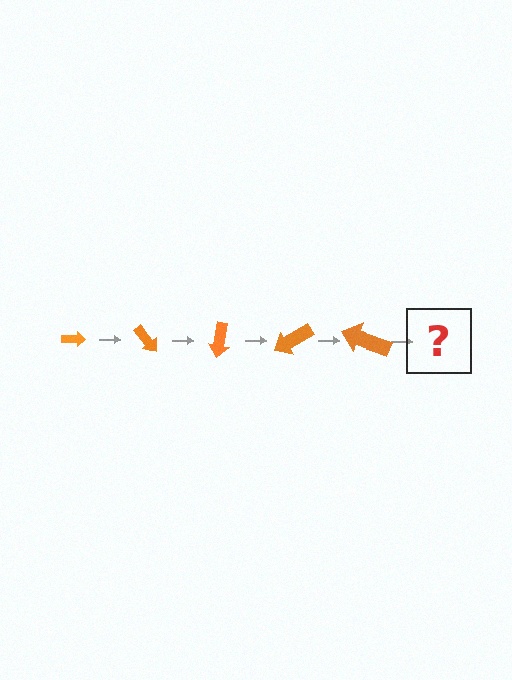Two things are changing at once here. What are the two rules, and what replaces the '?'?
The two rules are that the arrow grows larger each step and it rotates 50 degrees each step. The '?' should be an arrow, larger than the previous one and rotated 250 degrees from the start.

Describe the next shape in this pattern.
It should be an arrow, larger than the previous one and rotated 250 degrees from the start.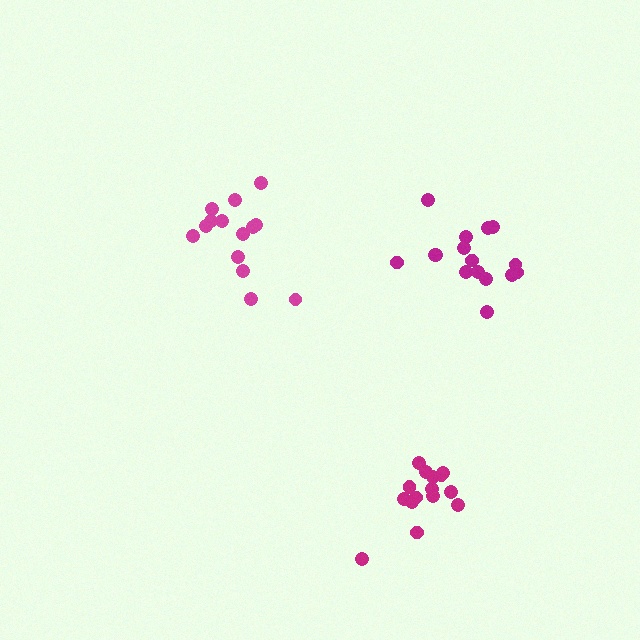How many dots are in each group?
Group 1: 16 dots, Group 2: 14 dots, Group 3: 15 dots (45 total).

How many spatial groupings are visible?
There are 3 spatial groupings.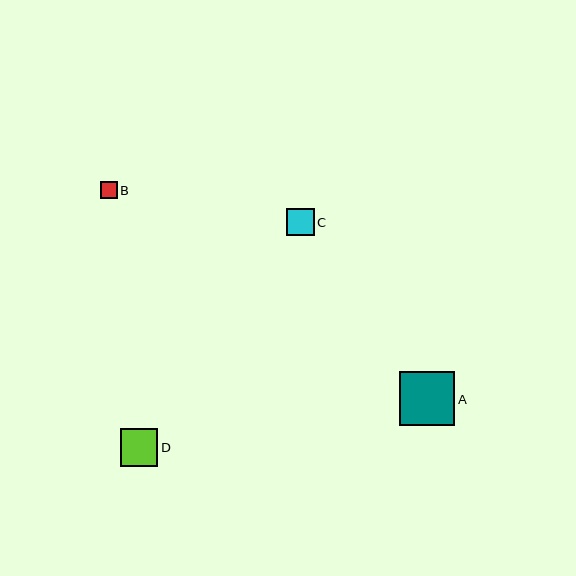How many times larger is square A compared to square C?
Square A is approximately 2.0 times the size of square C.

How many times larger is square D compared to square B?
Square D is approximately 2.2 times the size of square B.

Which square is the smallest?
Square B is the smallest with a size of approximately 17 pixels.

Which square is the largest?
Square A is the largest with a size of approximately 55 pixels.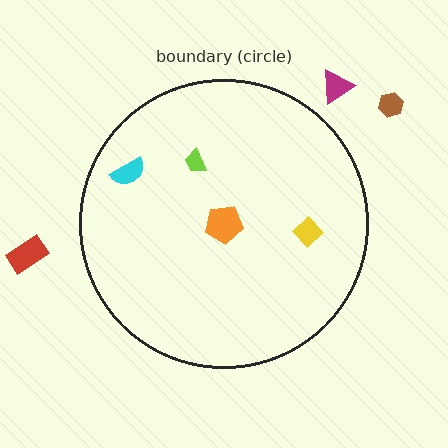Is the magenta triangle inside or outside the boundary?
Outside.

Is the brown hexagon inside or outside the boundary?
Outside.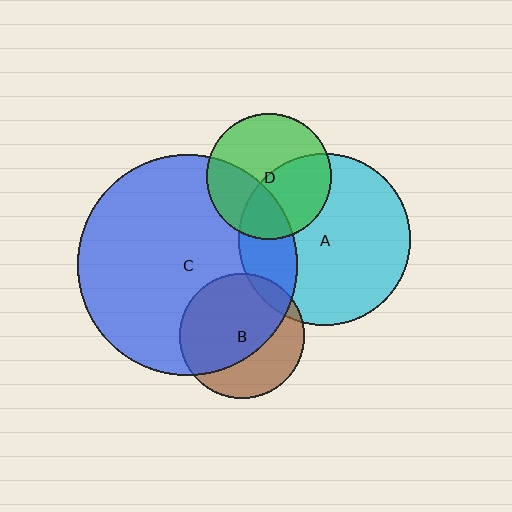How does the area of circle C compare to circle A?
Approximately 1.6 times.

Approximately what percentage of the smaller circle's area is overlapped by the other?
Approximately 35%.